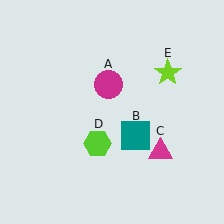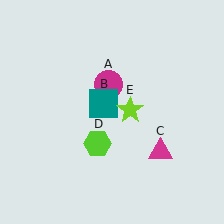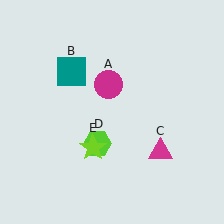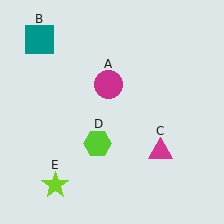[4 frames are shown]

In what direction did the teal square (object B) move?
The teal square (object B) moved up and to the left.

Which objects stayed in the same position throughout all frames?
Magenta circle (object A) and magenta triangle (object C) and lime hexagon (object D) remained stationary.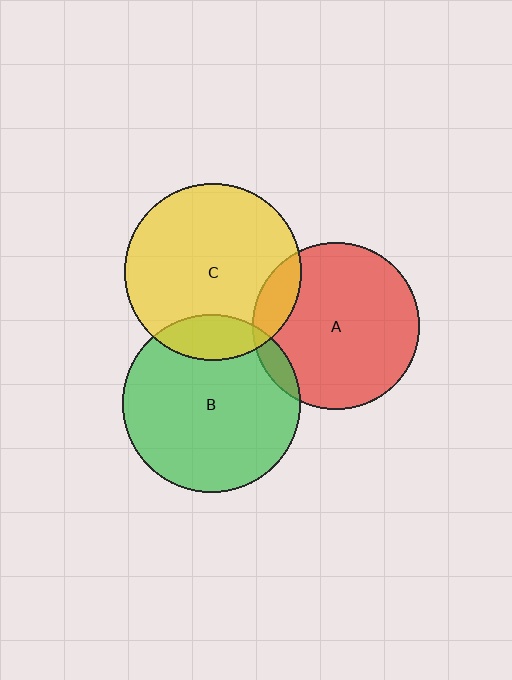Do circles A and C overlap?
Yes.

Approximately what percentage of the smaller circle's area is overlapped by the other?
Approximately 15%.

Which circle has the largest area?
Circle B (green).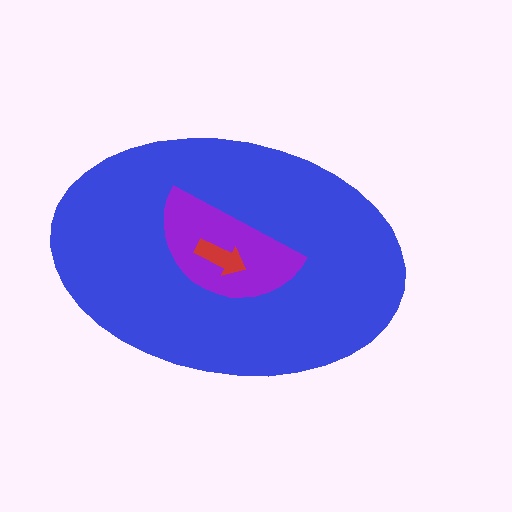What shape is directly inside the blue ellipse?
The purple semicircle.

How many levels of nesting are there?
3.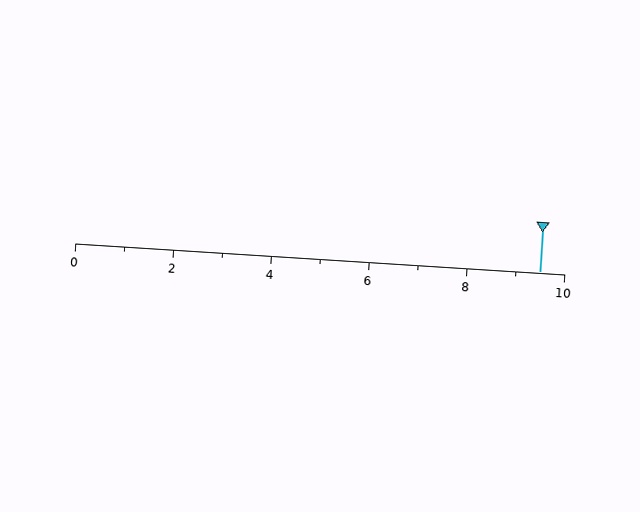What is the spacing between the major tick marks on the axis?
The major ticks are spaced 2 apart.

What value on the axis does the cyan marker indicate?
The marker indicates approximately 9.5.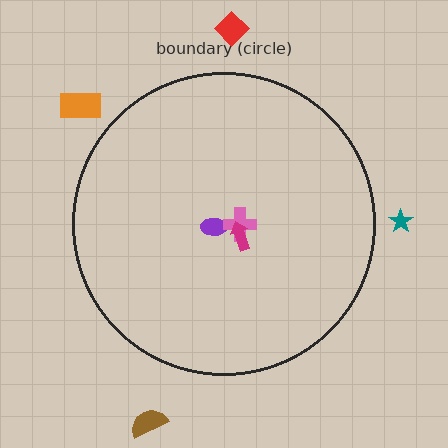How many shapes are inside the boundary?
3 inside, 4 outside.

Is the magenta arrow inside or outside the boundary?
Inside.